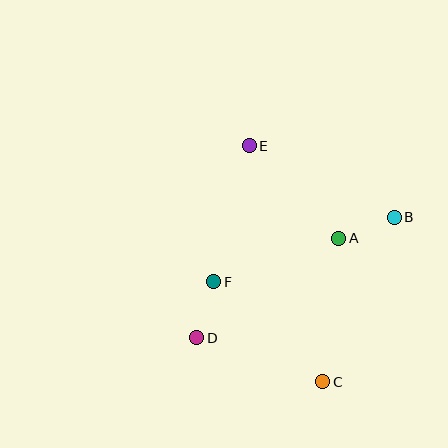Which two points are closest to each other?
Points D and F are closest to each other.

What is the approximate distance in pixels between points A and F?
The distance between A and F is approximately 132 pixels.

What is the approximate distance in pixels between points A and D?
The distance between A and D is approximately 173 pixels.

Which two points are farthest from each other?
Points C and E are farthest from each other.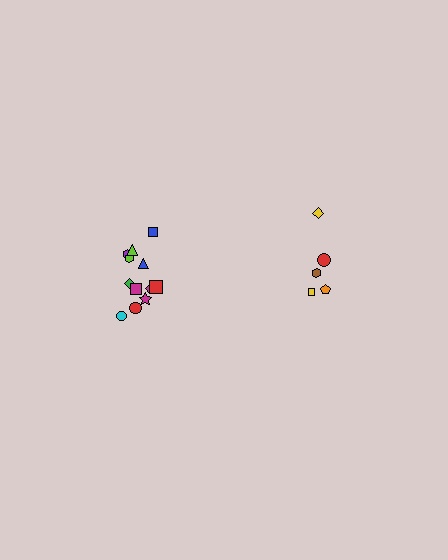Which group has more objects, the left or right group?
The left group.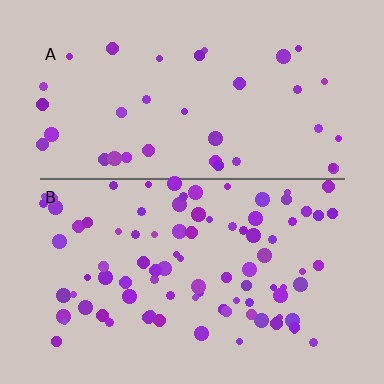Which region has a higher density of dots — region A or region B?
B (the bottom).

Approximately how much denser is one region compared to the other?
Approximately 2.5× — region B over region A.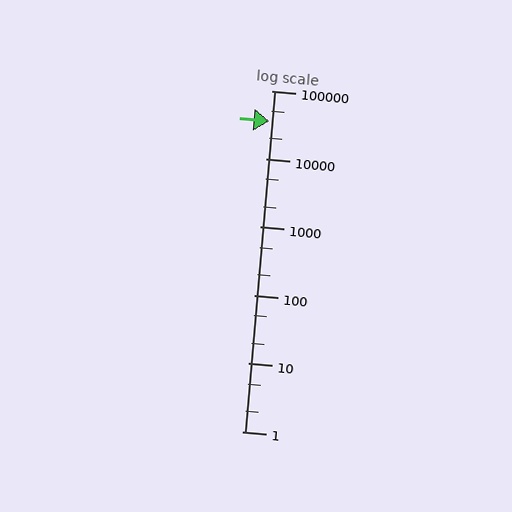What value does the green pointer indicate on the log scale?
The pointer indicates approximately 36000.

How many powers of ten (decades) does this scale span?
The scale spans 5 decades, from 1 to 100000.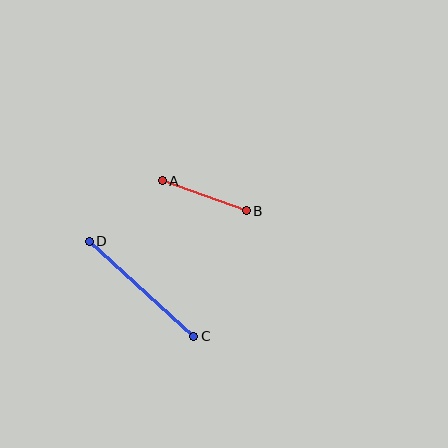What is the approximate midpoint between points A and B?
The midpoint is at approximately (204, 196) pixels.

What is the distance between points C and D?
The distance is approximately 141 pixels.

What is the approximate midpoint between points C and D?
The midpoint is at approximately (141, 289) pixels.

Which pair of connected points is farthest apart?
Points C and D are farthest apart.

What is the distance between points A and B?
The distance is approximately 89 pixels.